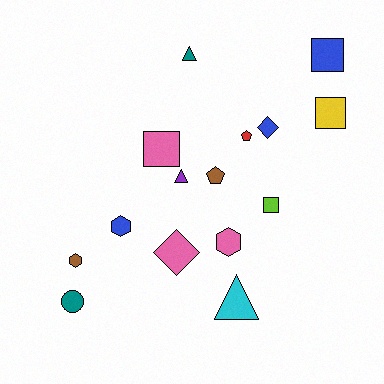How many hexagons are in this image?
There are 3 hexagons.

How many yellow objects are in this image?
There is 1 yellow object.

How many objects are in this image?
There are 15 objects.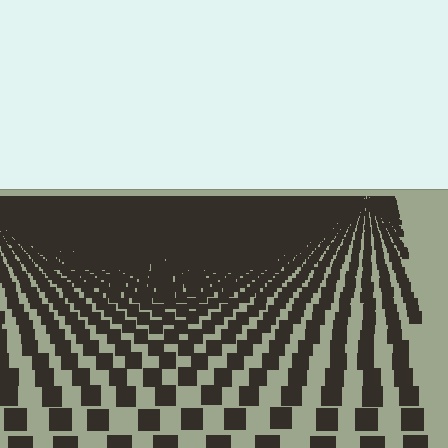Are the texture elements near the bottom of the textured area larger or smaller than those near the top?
Larger. Near the bottom, elements are closer to the viewer and appear at a bigger on-screen size.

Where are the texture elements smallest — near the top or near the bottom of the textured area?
Near the top.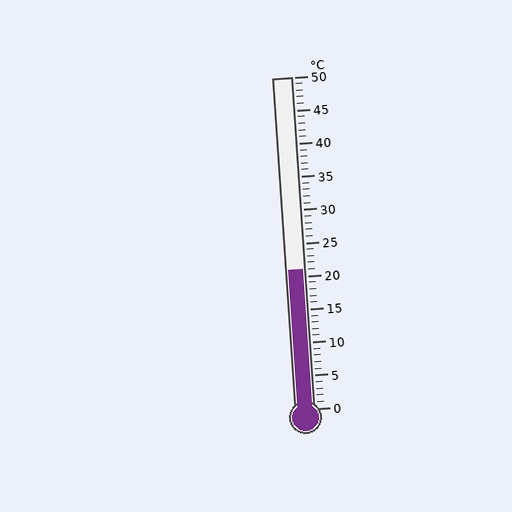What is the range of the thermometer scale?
The thermometer scale ranges from 0°C to 50°C.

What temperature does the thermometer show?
The thermometer shows approximately 21°C.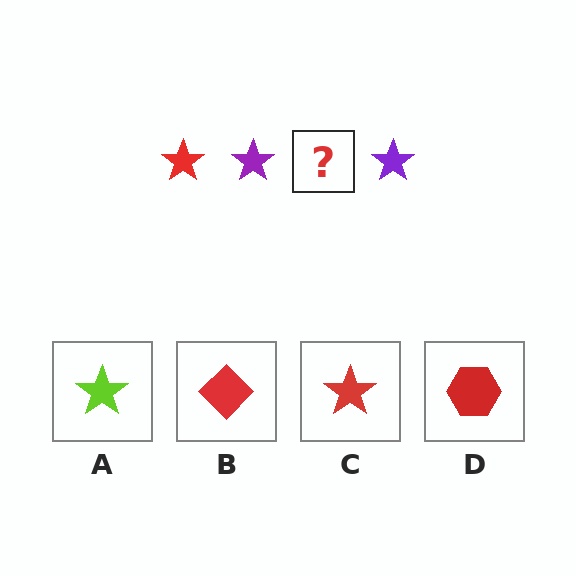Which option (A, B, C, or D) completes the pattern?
C.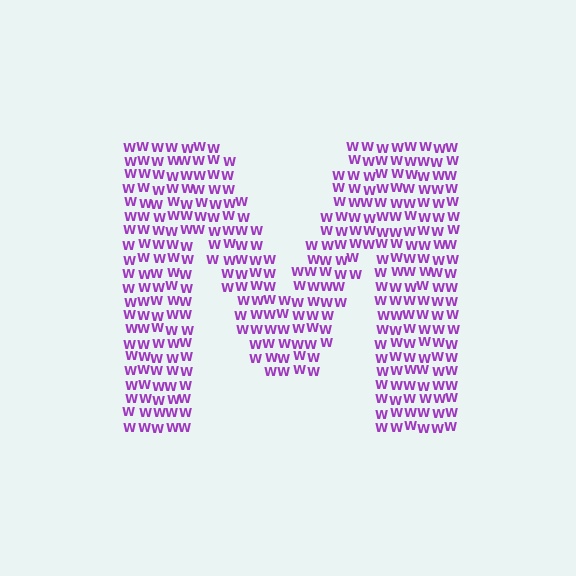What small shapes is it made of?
It is made of small letter W's.